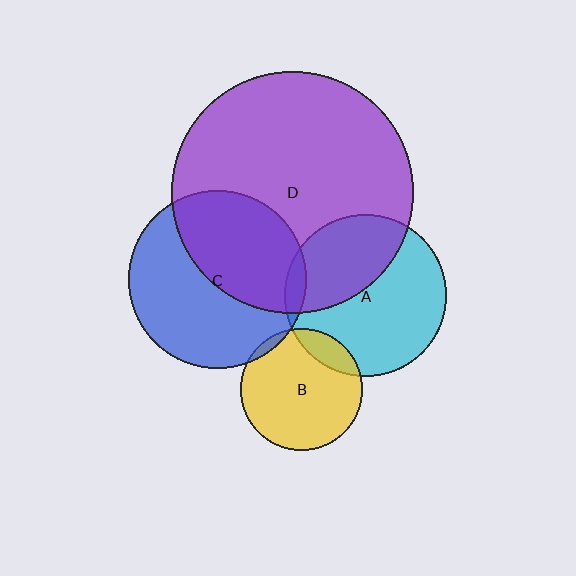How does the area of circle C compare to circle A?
Approximately 1.2 times.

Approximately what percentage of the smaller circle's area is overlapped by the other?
Approximately 45%.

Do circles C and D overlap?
Yes.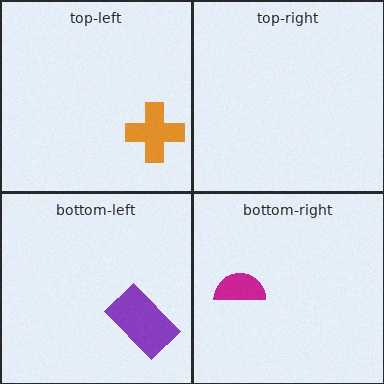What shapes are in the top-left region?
The orange cross.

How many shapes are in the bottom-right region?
1.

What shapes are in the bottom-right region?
The magenta semicircle.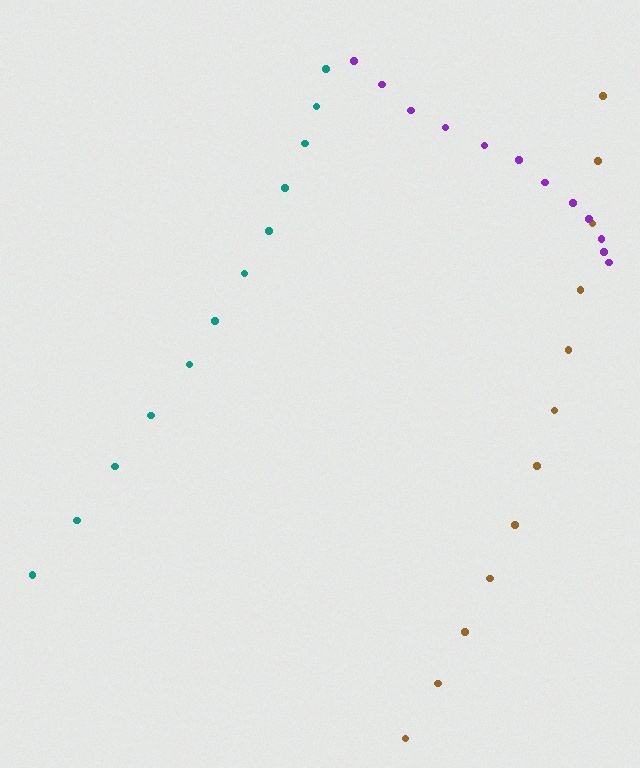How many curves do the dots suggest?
There are 3 distinct paths.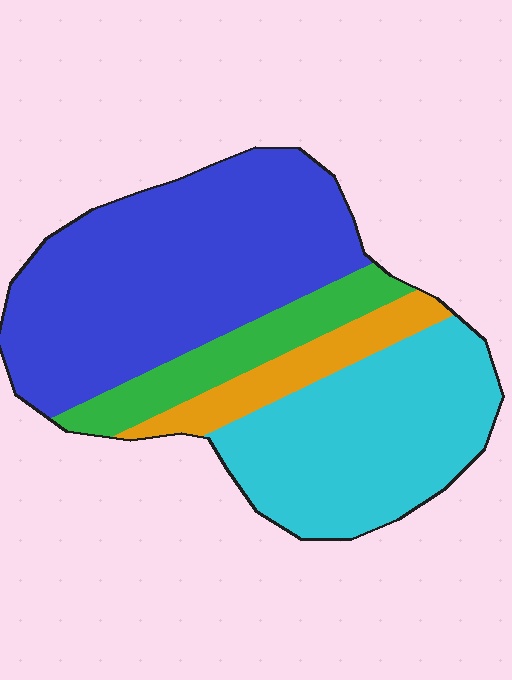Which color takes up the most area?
Blue, at roughly 45%.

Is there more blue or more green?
Blue.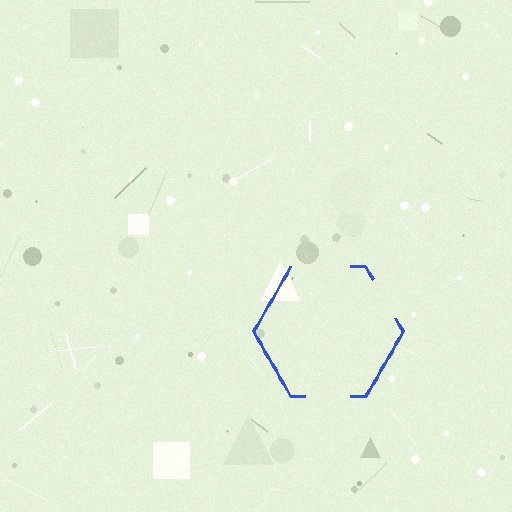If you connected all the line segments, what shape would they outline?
They would outline a hexagon.